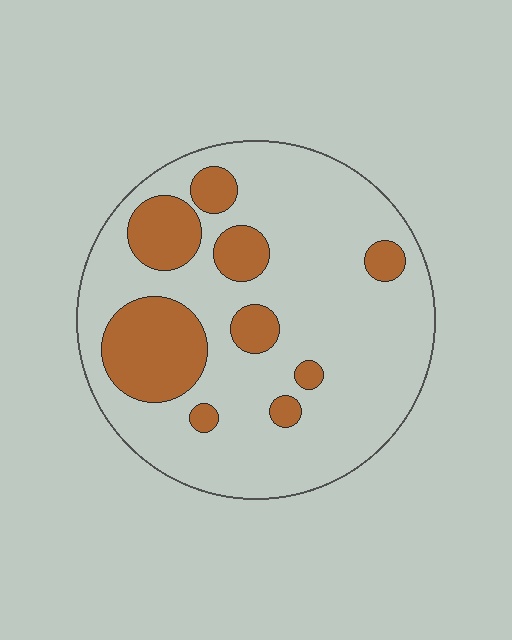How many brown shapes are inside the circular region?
9.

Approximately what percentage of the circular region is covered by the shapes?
Approximately 25%.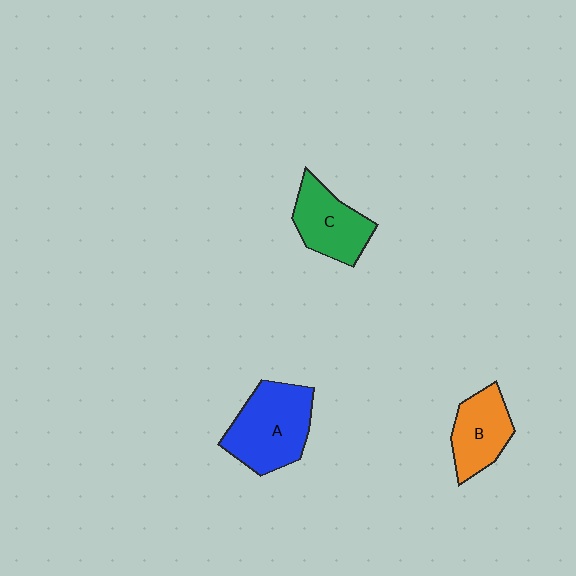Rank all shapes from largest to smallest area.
From largest to smallest: A (blue), C (green), B (orange).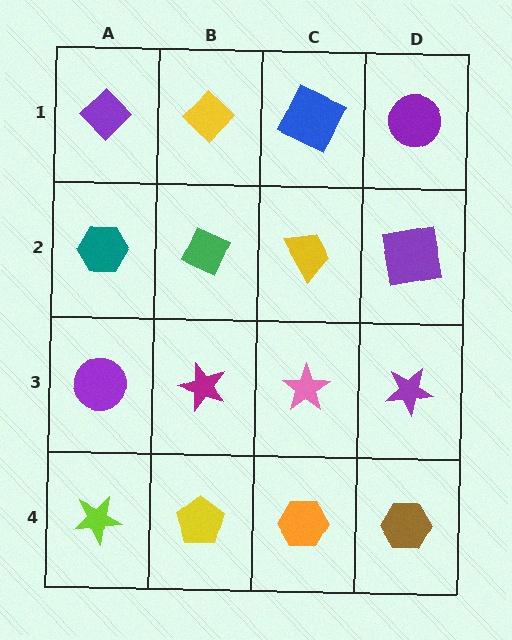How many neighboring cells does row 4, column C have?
3.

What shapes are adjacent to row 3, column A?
A teal hexagon (row 2, column A), a lime star (row 4, column A), a magenta star (row 3, column B).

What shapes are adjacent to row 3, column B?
A green diamond (row 2, column B), a yellow pentagon (row 4, column B), a purple circle (row 3, column A), a pink star (row 3, column C).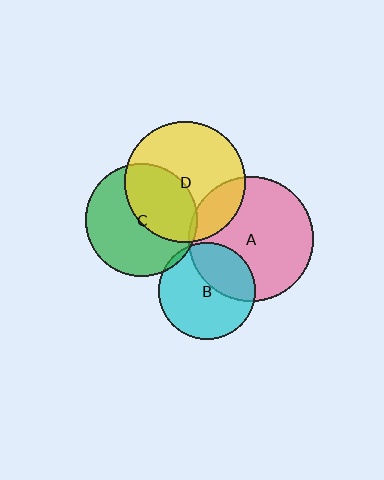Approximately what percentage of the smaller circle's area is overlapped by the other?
Approximately 35%.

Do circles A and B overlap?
Yes.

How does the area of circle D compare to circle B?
Approximately 1.5 times.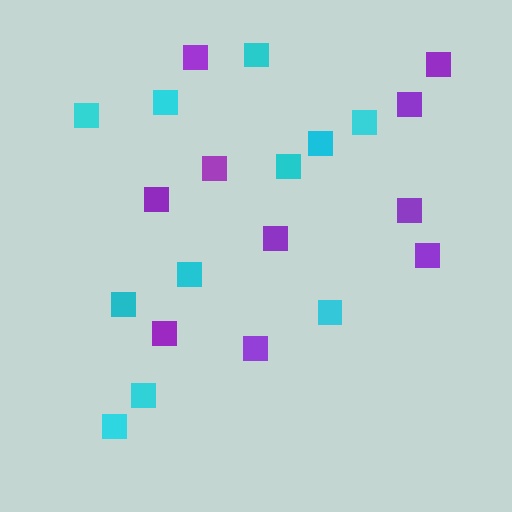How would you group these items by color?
There are 2 groups: one group of purple squares (10) and one group of cyan squares (11).